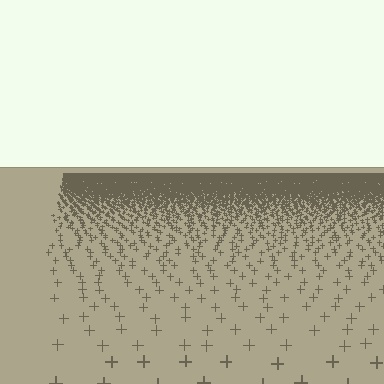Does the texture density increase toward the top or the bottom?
Density increases toward the top.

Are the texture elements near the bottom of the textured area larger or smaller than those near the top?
Larger. Near the bottom, elements are closer to the viewer and appear at a bigger on-screen size.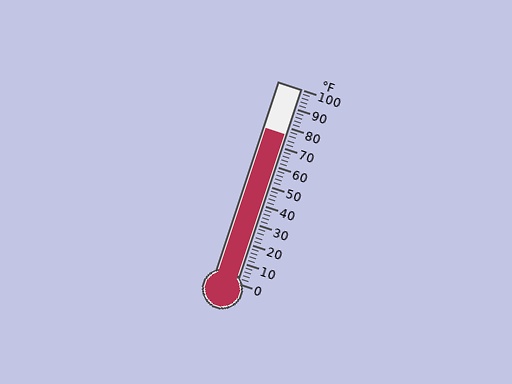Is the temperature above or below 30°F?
The temperature is above 30°F.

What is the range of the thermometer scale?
The thermometer scale ranges from 0°F to 100°F.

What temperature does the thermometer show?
The thermometer shows approximately 76°F.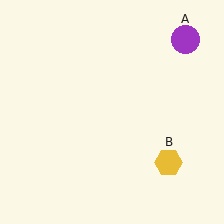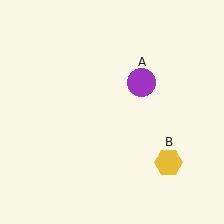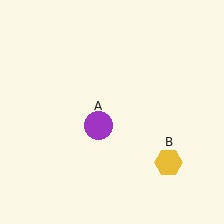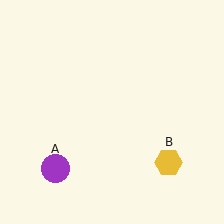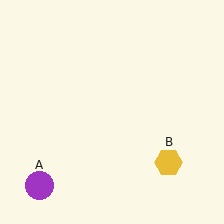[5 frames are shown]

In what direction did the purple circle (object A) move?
The purple circle (object A) moved down and to the left.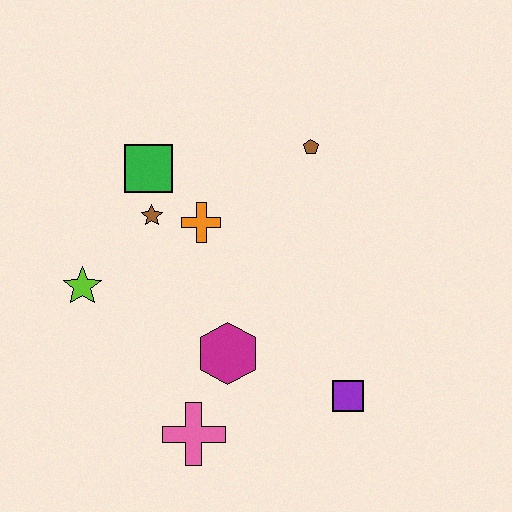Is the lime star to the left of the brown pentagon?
Yes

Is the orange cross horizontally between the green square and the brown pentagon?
Yes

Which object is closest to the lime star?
The brown star is closest to the lime star.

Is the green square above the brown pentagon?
No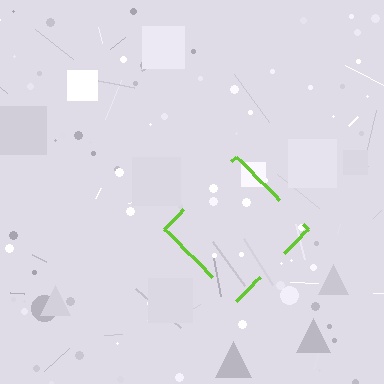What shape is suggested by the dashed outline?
The dashed outline suggests a diamond.